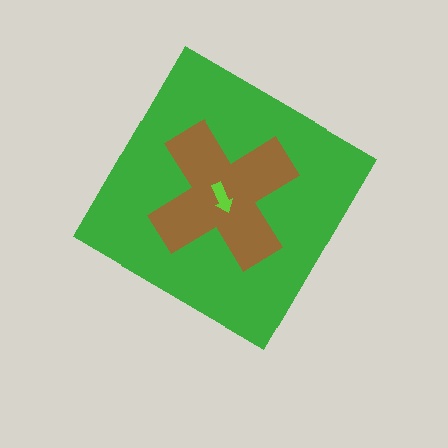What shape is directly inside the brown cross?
The lime arrow.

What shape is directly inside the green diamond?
The brown cross.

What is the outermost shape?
The green diamond.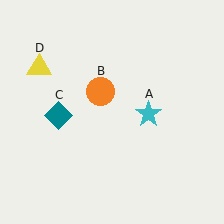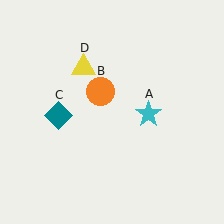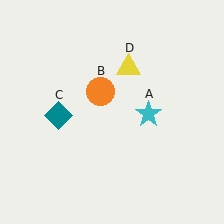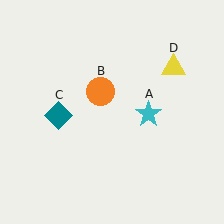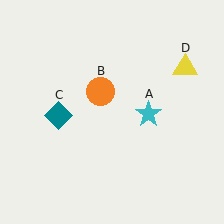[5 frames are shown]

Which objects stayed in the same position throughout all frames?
Cyan star (object A) and orange circle (object B) and teal diamond (object C) remained stationary.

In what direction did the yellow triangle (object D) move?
The yellow triangle (object D) moved right.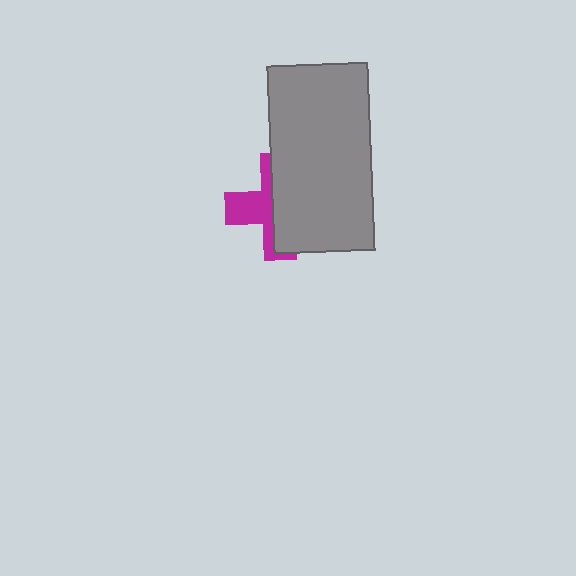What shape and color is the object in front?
The object in front is a gray rectangle.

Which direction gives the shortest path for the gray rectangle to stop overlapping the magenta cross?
Moving right gives the shortest separation.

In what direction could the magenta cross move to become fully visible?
The magenta cross could move left. That would shift it out from behind the gray rectangle entirely.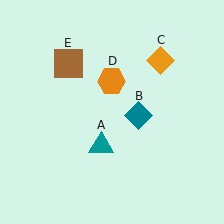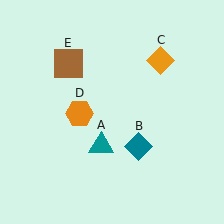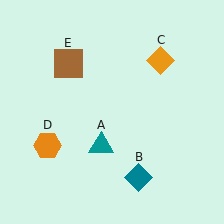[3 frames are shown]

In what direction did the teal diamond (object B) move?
The teal diamond (object B) moved down.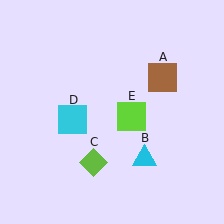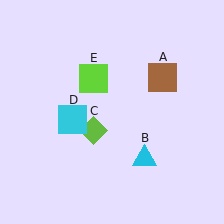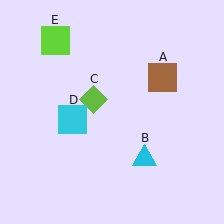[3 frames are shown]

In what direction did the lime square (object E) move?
The lime square (object E) moved up and to the left.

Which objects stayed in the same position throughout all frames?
Brown square (object A) and cyan triangle (object B) and cyan square (object D) remained stationary.